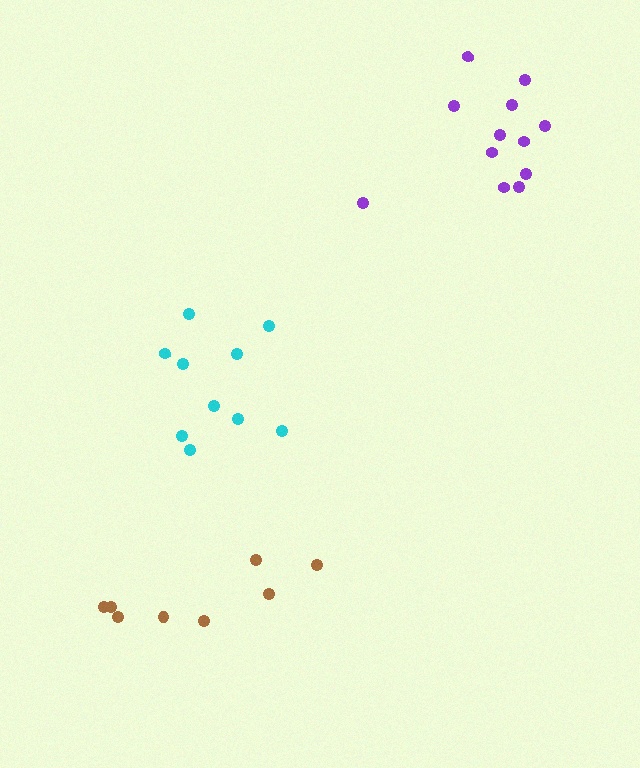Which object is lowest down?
The brown cluster is bottommost.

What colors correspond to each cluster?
The clusters are colored: purple, brown, cyan.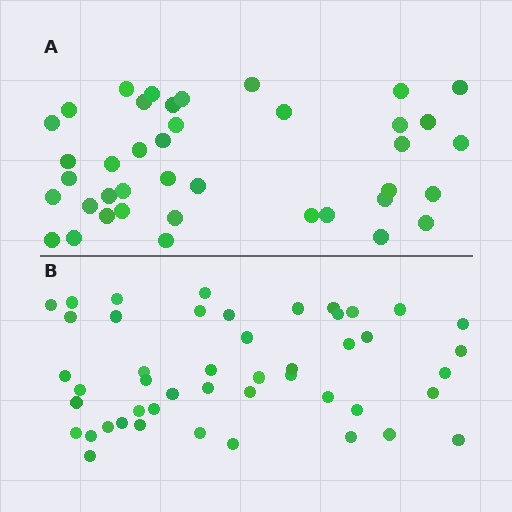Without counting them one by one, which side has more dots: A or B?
Region B (the bottom region) has more dots.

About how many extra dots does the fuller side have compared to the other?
Region B has roughly 8 or so more dots than region A.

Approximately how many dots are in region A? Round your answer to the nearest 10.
About 40 dots.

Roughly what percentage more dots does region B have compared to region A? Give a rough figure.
About 20% more.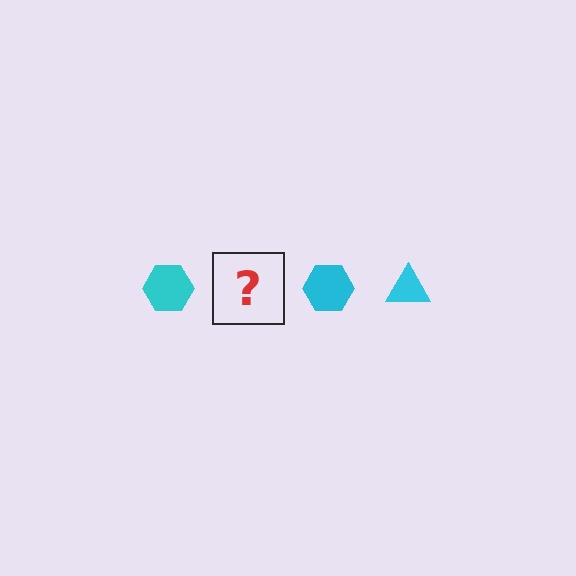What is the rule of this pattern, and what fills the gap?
The rule is that the pattern cycles through hexagon, triangle shapes in cyan. The gap should be filled with a cyan triangle.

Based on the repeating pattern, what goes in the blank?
The blank should be a cyan triangle.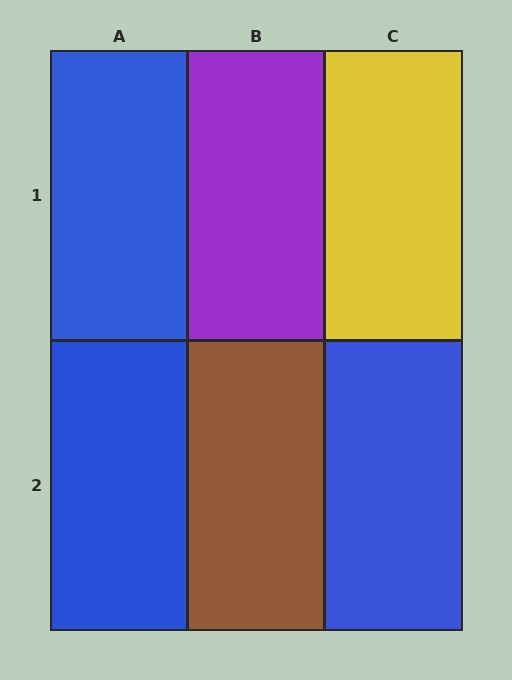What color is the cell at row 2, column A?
Blue.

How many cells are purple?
1 cell is purple.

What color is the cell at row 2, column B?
Brown.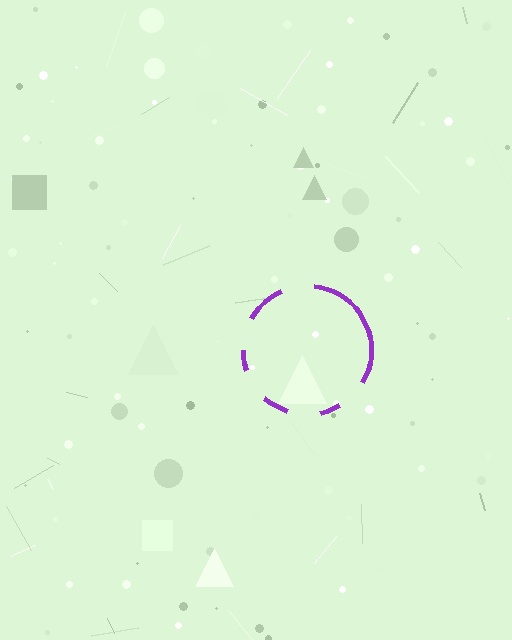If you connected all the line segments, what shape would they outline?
They would outline a circle.